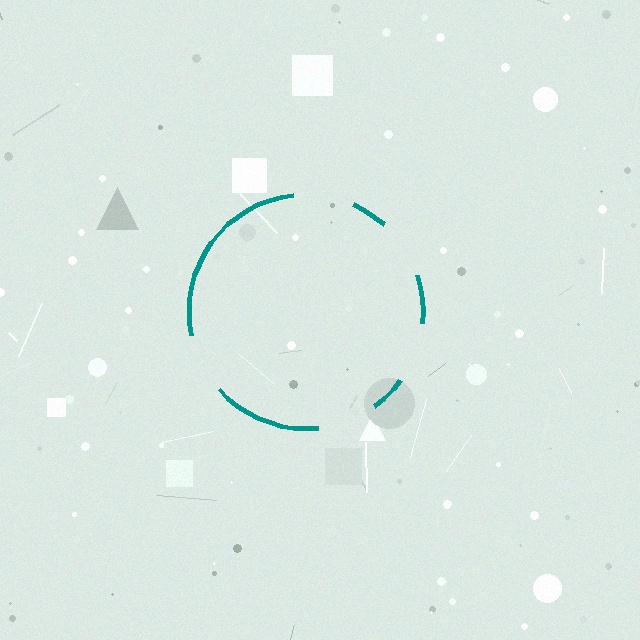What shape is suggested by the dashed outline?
The dashed outline suggests a circle.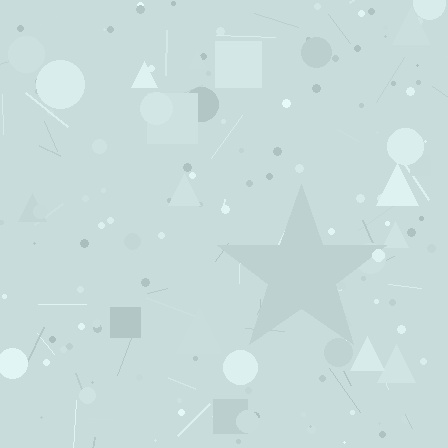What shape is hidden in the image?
A star is hidden in the image.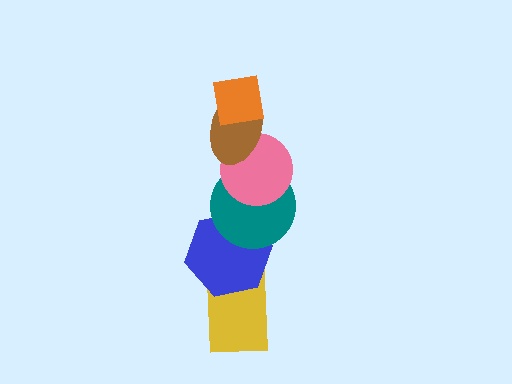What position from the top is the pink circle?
The pink circle is 3rd from the top.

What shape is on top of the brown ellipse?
The orange square is on top of the brown ellipse.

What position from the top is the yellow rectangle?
The yellow rectangle is 6th from the top.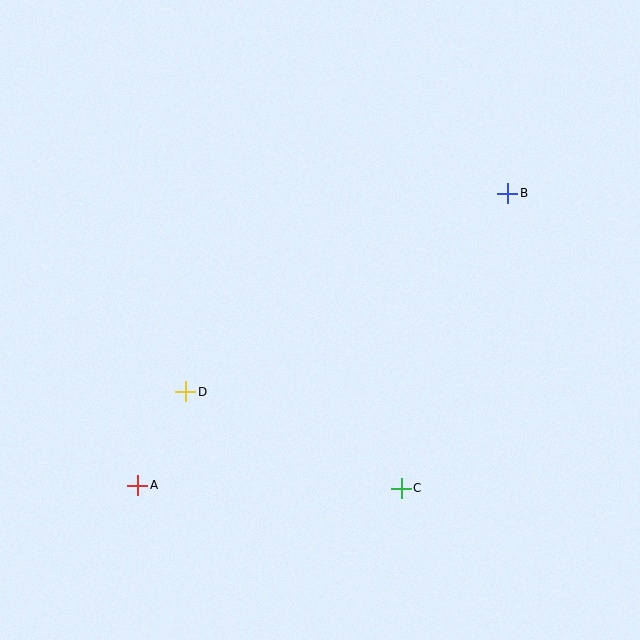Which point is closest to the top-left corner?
Point D is closest to the top-left corner.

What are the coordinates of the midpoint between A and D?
The midpoint between A and D is at (162, 439).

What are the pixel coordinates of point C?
Point C is at (401, 488).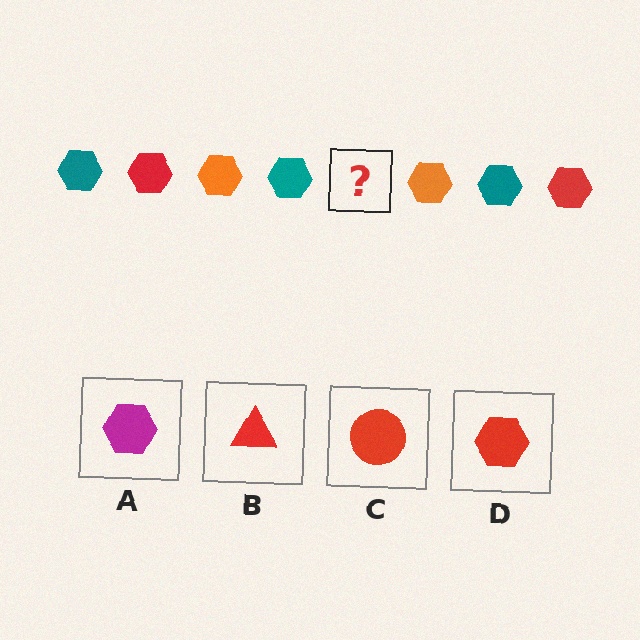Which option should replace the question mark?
Option D.